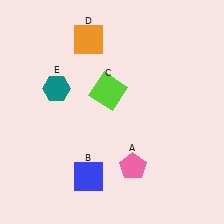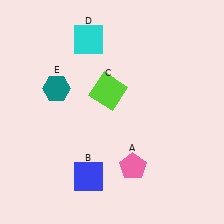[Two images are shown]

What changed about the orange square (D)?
In Image 1, D is orange. In Image 2, it changed to cyan.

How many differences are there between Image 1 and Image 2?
There is 1 difference between the two images.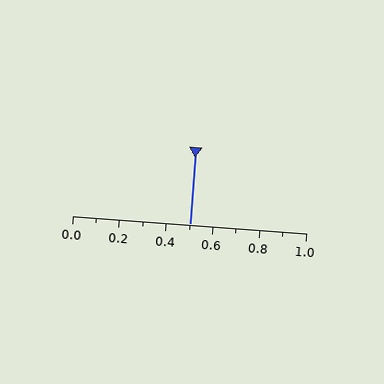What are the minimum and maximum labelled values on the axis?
The axis runs from 0.0 to 1.0.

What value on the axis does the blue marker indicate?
The marker indicates approximately 0.5.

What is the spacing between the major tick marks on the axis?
The major ticks are spaced 0.2 apart.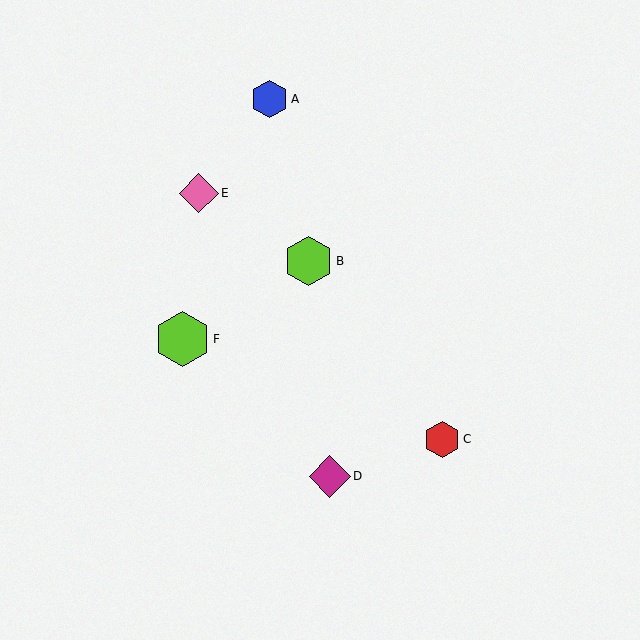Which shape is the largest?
The lime hexagon (labeled F) is the largest.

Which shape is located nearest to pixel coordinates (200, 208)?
The pink diamond (labeled E) at (199, 193) is nearest to that location.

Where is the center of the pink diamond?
The center of the pink diamond is at (199, 193).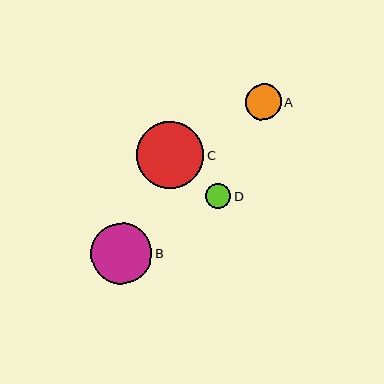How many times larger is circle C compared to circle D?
Circle C is approximately 2.7 times the size of circle D.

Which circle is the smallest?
Circle D is the smallest with a size of approximately 25 pixels.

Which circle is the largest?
Circle C is the largest with a size of approximately 67 pixels.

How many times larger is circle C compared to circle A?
Circle C is approximately 1.9 times the size of circle A.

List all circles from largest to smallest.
From largest to smallest: C, B, A, D.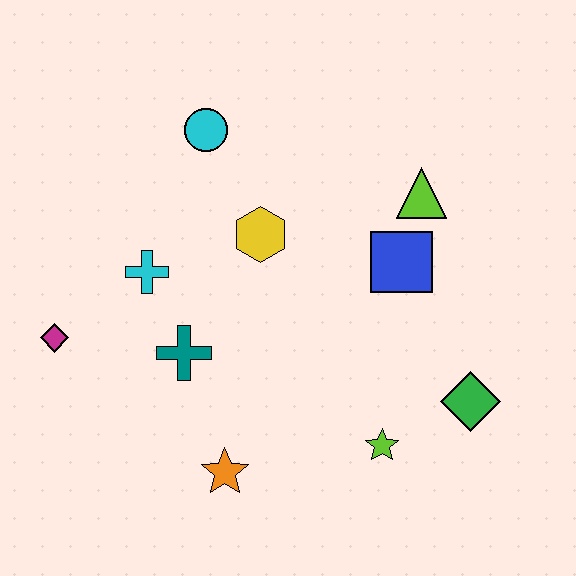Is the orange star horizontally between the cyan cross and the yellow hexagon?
Yes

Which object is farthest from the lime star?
The cyan circle is farthest from the lime star.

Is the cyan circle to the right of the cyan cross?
Yes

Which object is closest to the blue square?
The lime triangle is closest to the blue square.